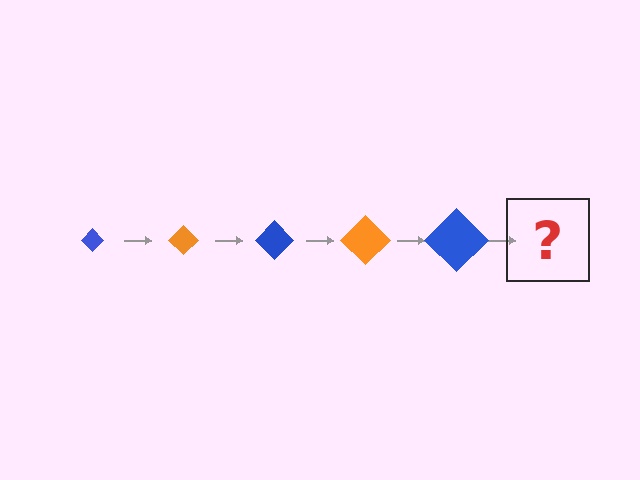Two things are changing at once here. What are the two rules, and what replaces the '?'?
The two rules are that the diamond grows larger each step and the color cycles through blue and orange. The '?' should be an orange diamond, larger than the previous one.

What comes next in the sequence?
The next element should be an orange diamond, larger than the previous one.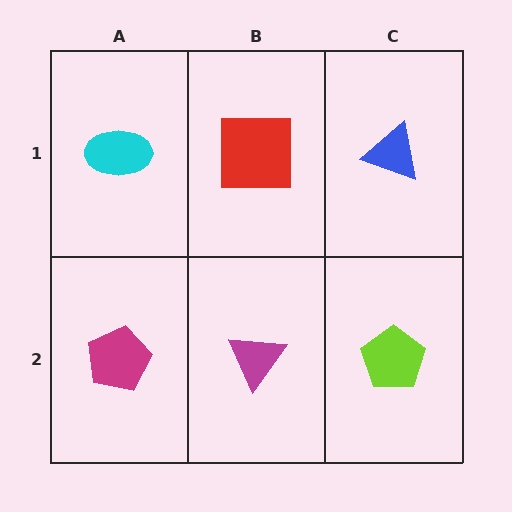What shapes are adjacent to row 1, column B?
A magenta triangle (row 2, column B), a cyan ellipse (row 1, column A), a blue triangle (row 1, column C).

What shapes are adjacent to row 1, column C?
A lime pentagon (row 2, column C), a red square (row 1, column B).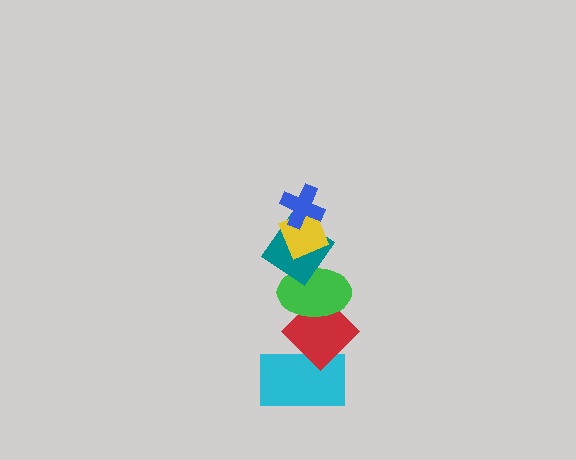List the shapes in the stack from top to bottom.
From top to bottom: the blue cross, the yellow diamond, the teal diamond, the green ellipse, the red diamond, the cyan rectangle.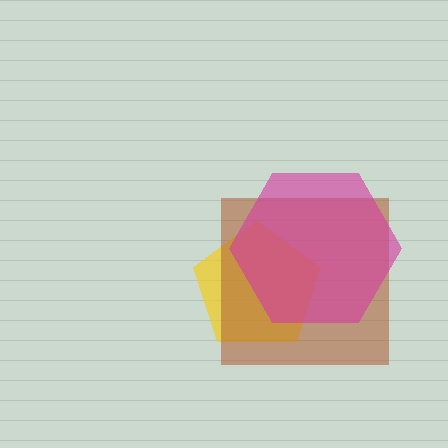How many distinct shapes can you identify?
There are 3 distinct shapes: a yellow pentagon, a brown square, a magenta hexagon.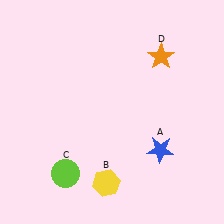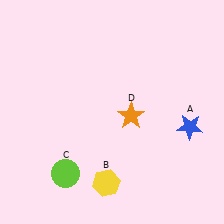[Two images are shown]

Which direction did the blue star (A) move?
The blue star (A) moved right.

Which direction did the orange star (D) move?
The orange star (D) moved down.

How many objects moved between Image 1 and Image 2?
2 objects moved between the two images.